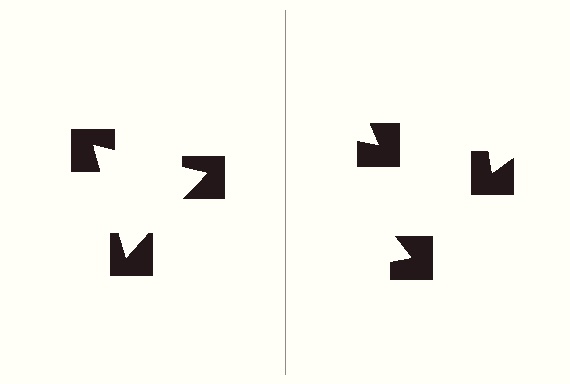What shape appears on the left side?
An illusory triangle.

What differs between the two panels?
The notched squares are positioned identically on both sides; only the wedge orientations differ. On the left they align to a triangle; on the right they are misaligned.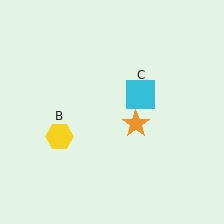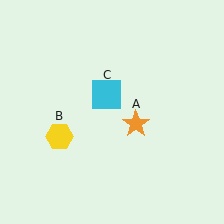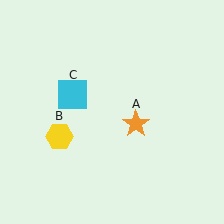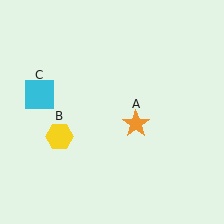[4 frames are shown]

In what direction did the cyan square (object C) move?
The cyan square (object C) moved left.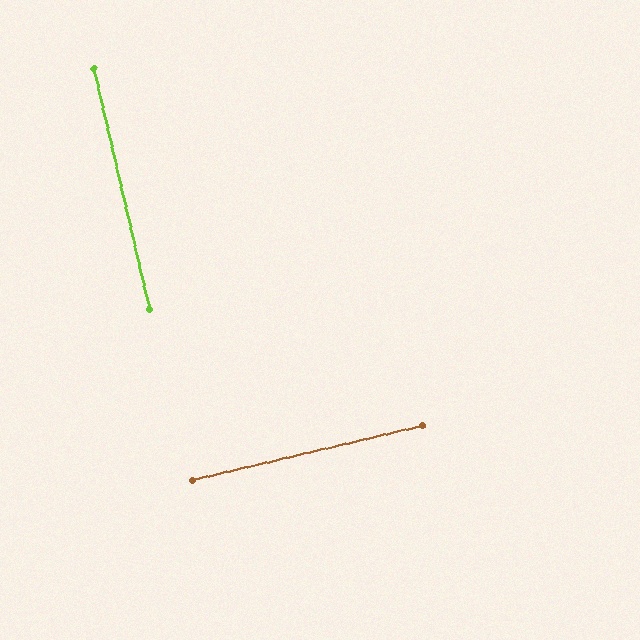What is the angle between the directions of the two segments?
Approximately 90 degrees.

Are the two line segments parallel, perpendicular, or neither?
Perpendicular — they meet at approximately 90°.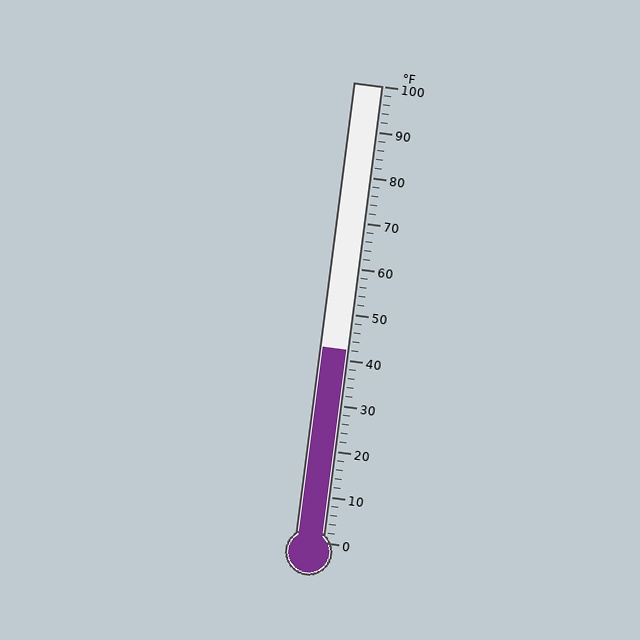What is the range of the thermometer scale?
The thermometer scale ranges from 0°F to 100°F.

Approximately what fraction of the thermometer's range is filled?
The thermometer is filled to approximately 40% of its range.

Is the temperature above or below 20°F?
The temperature is above 20°F.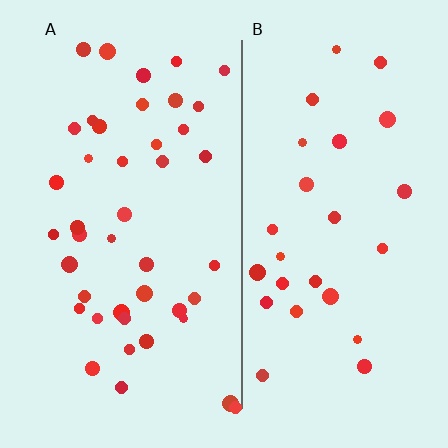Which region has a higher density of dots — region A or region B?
A (the left).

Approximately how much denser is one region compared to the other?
Approximately 1.6× — region A over region B.